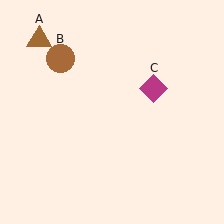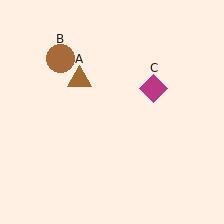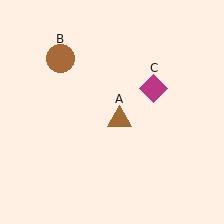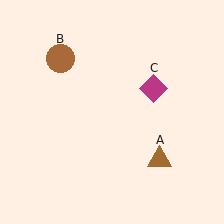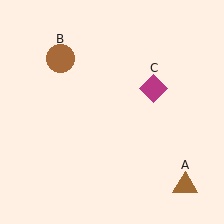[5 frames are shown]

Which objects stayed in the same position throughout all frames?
Brown circle (object B) and magenta diamond (object C) remained stationary.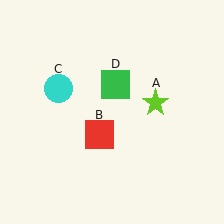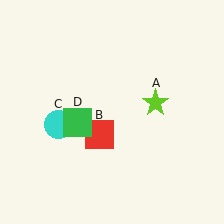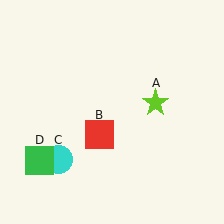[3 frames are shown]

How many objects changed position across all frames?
2 objects changed position: cyan circle (object C), green square (object D).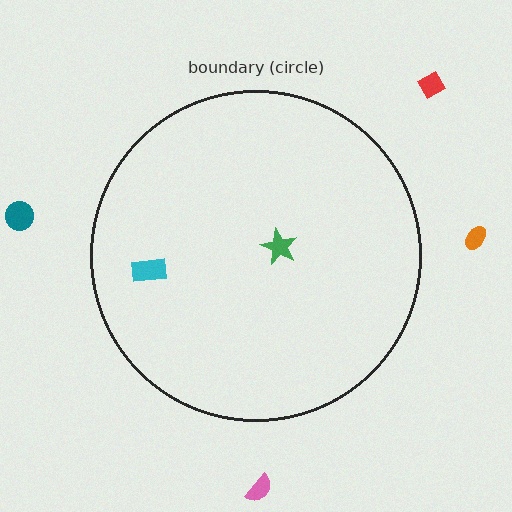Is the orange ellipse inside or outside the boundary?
Outside.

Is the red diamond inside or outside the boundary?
Outside.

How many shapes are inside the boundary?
2 inside, 4 outside.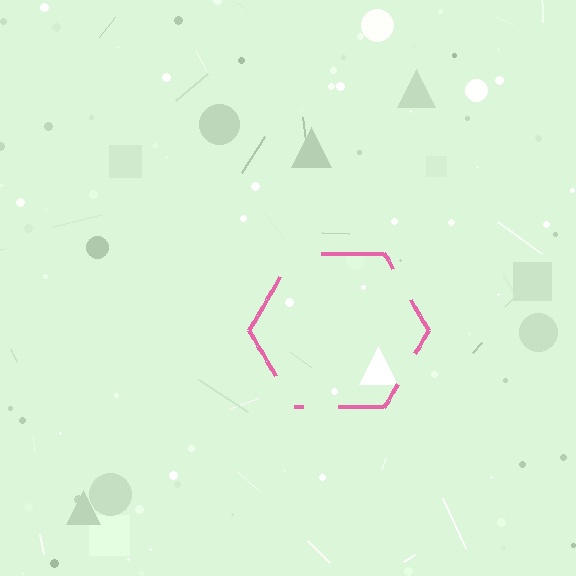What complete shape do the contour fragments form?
The contour fragments form a hexagon.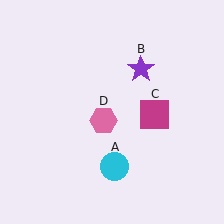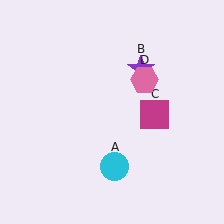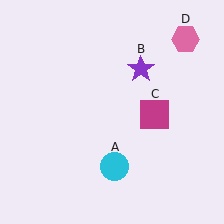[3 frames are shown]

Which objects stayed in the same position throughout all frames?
Cyan circle (object A) and purple star (object B) and magenta square (object C) remained stationary.